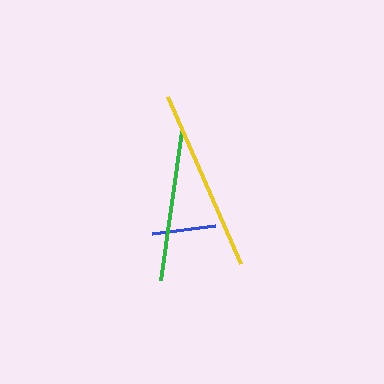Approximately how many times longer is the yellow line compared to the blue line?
The yellow line is approximately 2.9 times the length of the blue line.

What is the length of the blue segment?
The blue segment is approximately 64 pixels long.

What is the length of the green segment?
The green segment is approximately 151 pixels long.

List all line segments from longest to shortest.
From longest to shortest: yellow, green, blue.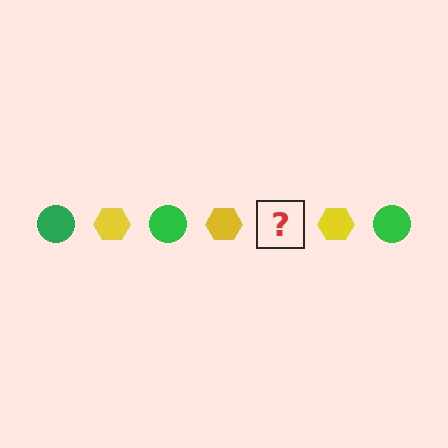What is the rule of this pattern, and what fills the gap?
The rule is that the pattern alternates between green circle and yellow hexagon. The gap should be filled with a green circle.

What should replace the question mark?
The question mark should be replaced with a green circle.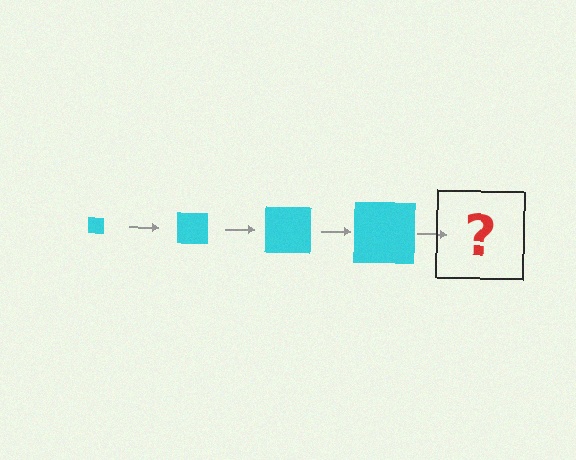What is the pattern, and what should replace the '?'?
The pattern is that the square gets progressively larger each step. The '?' should be a cyan square, larger than the previous one.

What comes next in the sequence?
The next element should be a cyan square, larger than the previous one.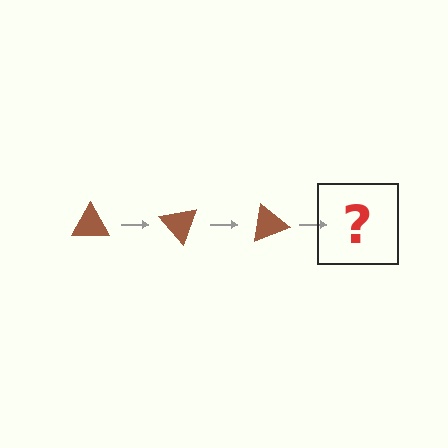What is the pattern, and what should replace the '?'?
The pattern is that the triangle rotates 50 degrees each step. The '?' should be a brown triangle rotated 150 degrees.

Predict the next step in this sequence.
The next step is a brown triangle rotated 150 degrees.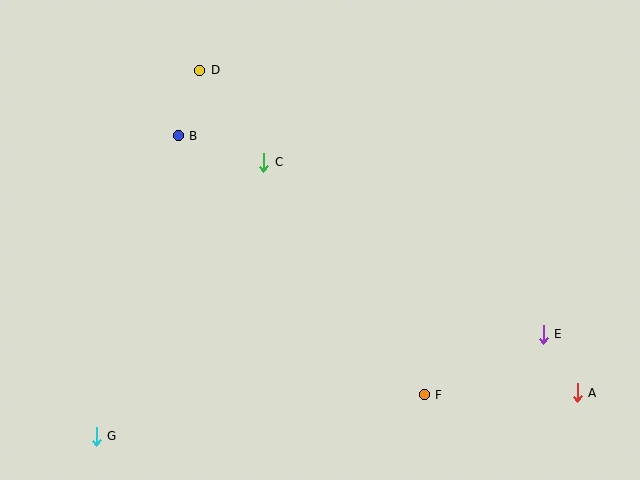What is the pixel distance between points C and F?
The distance between C and F is 282 pixels.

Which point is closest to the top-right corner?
Point E is closest to the top-right corner.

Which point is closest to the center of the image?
Point C at (264, 162) is closest to the center.